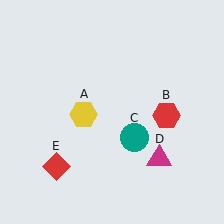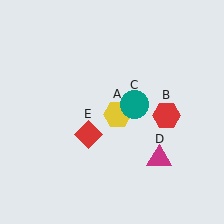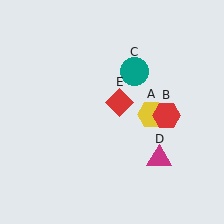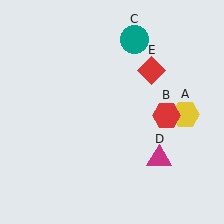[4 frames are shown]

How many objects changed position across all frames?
3 objects changed position: yellow hexagon (object A), teal circle (object C), red diamond (object E).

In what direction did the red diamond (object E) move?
The red diamond (object E) moved up and to the right.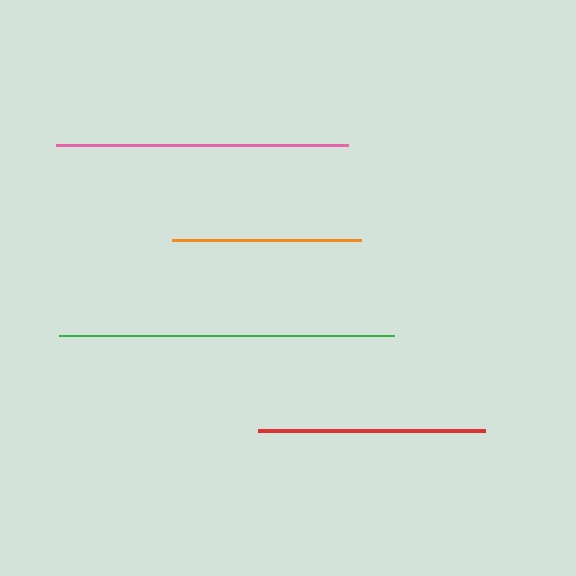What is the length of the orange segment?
The orange segment is approximately 189 pixels long.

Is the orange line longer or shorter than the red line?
The red line is longer than the orange line.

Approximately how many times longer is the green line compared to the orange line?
The green line is approximately 1.8 times the length of the orange line.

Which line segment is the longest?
The green line is the longest at approximately 336 pixels.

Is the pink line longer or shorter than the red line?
The pink line is longer than the red line.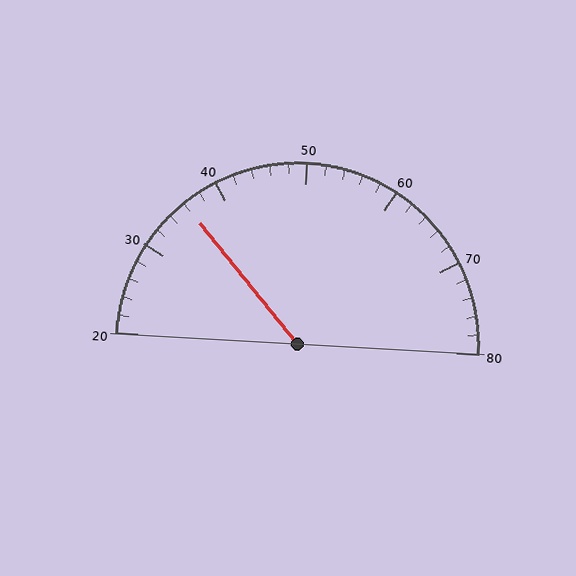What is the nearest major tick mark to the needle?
The nearest major tick mark is 40.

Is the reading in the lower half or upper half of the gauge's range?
The reading is in the lower half of the range (20 to 80).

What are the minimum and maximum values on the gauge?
The gauge ranges from 20 to 80.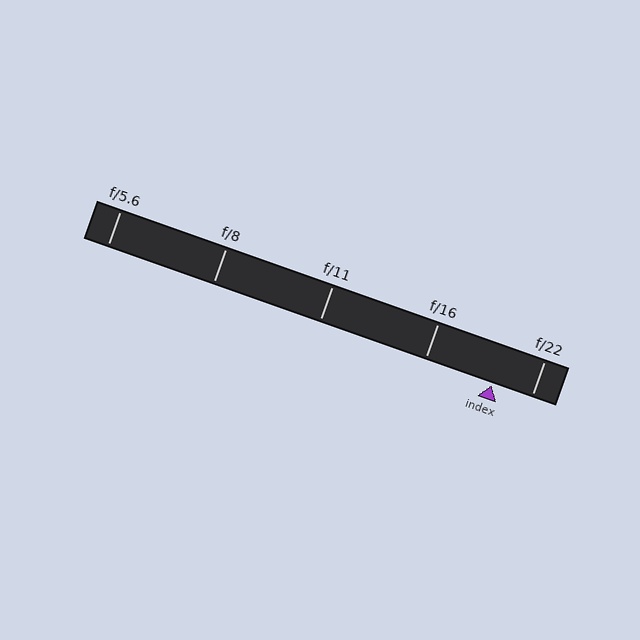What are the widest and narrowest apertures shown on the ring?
The widest aperture shown is f/5.6 and the narrowest is f/22.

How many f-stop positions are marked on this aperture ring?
There are 5 f-stop positions marked.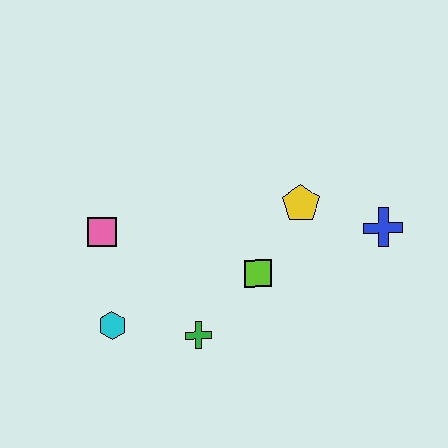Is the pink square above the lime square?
Yes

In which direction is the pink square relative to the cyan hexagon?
The pink square is above the cyan hexagon.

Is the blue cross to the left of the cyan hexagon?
No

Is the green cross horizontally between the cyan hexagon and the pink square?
No